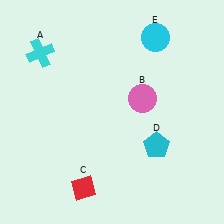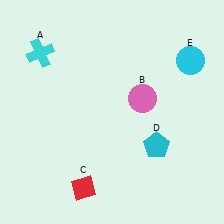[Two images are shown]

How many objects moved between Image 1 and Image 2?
1 object moved between the two images.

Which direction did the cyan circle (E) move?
The cyan circle (E) moved right.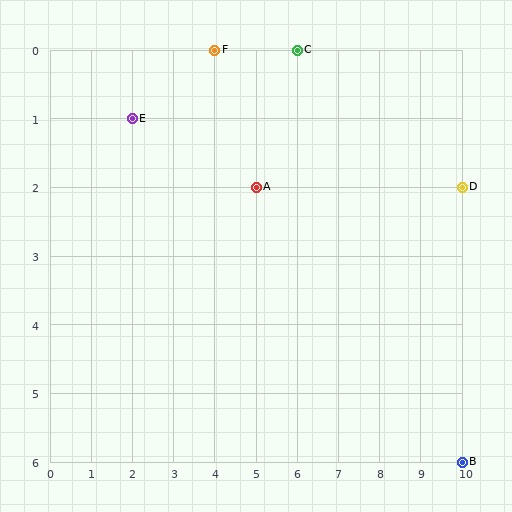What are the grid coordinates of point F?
Point F is at grid coordinates (4, 0).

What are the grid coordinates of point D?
Point D is at grid coordinates (10, 2).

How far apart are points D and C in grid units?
Points D and C are 4 columns and 2 rows apart (about 4.5 grid units diagonally).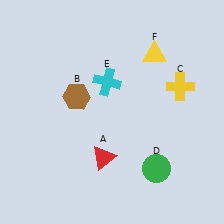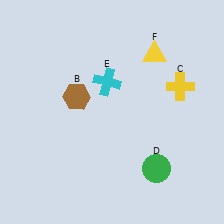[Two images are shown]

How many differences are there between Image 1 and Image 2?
There is 1 difference between the two images.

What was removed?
The red triangle (A) was removed in Image 2.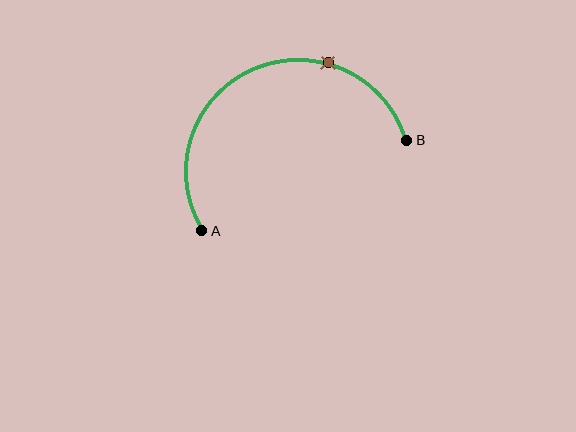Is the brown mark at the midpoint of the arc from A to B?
No. The brown mark lies on the arc but is closer to endpoint B. The arc midpoint would be at the point on the curve equidistant along the arc from both A and B.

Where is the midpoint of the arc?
The arc midpoint is the point on the curve farthest from the straight line joining A and B. It sits above that line.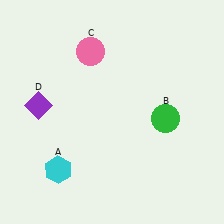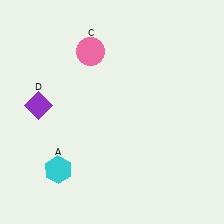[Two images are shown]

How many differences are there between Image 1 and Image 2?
There is 1 difference between the two images.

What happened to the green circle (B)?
The green circle (B) was removed in Image 2. It was in the bottom-right area of Image 1.